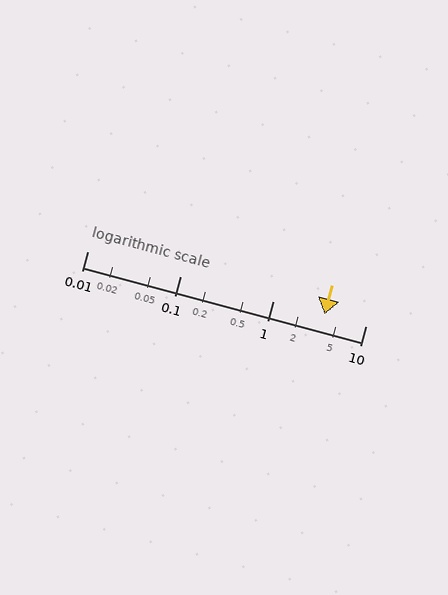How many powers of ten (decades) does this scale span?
The scale spans 3 decades, from 0.01 to 10.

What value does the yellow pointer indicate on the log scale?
The pointer indicates approximately 3.6.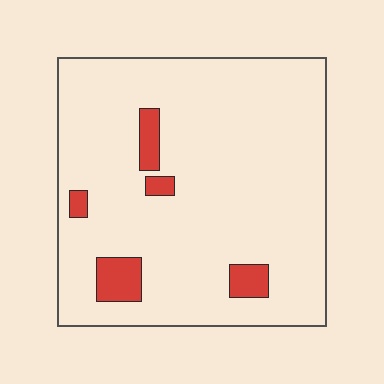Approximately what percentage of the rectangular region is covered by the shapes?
Approximately 10%.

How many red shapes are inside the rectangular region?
5.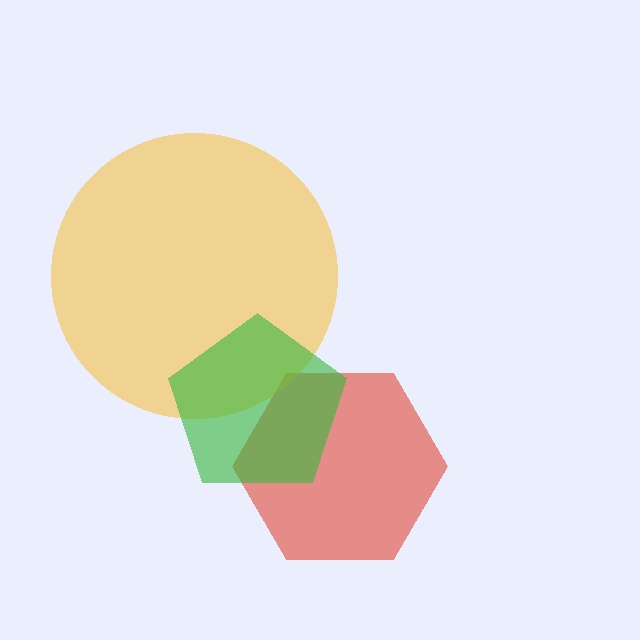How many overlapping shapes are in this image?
There are 3 overlapping shapes in the image.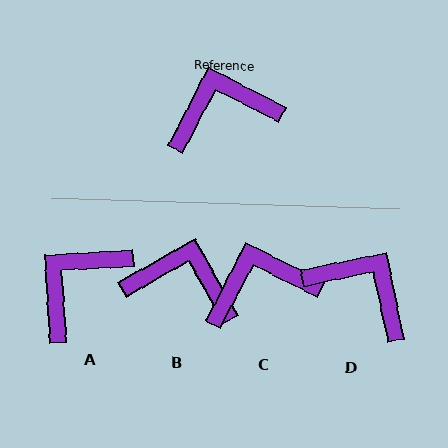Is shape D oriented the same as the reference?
No, it is off by about 51 degrees.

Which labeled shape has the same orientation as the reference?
C.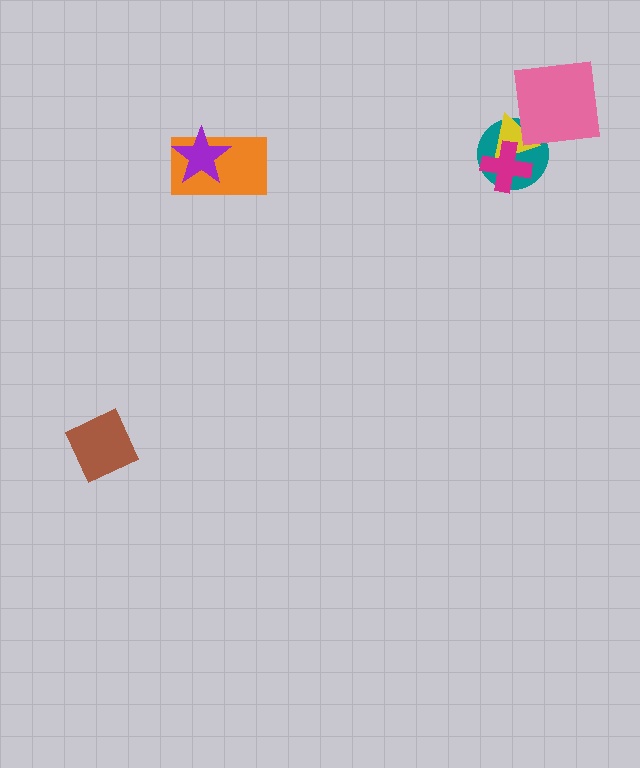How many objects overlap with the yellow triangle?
3 objects overlap with the yellow triangle.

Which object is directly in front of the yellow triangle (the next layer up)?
The magenta cross is directly in front of the yellow triangle.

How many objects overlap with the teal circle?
2 objects overlap with the teal circle.